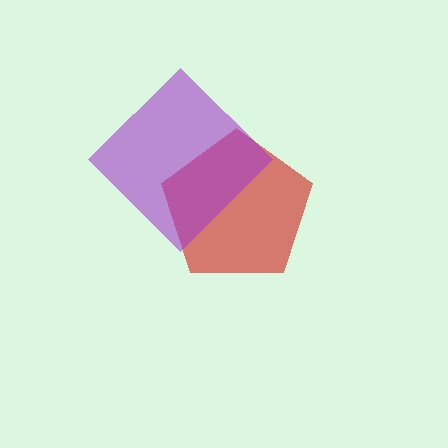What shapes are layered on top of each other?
The layered shapes are: a red pentagon, a purple diamond.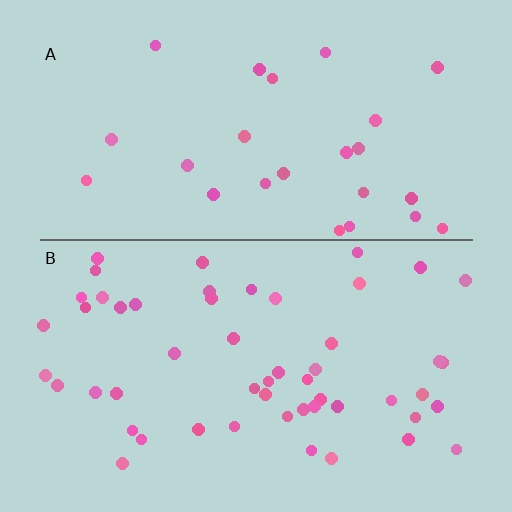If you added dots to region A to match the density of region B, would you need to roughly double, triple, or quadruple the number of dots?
Approximately double.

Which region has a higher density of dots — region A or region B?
B (the bottom).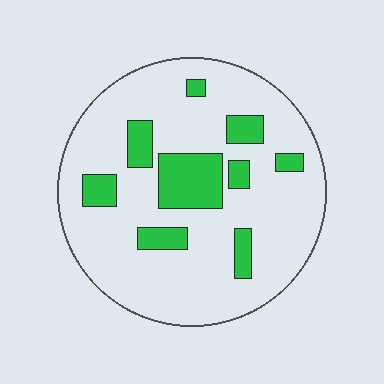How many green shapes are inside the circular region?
9.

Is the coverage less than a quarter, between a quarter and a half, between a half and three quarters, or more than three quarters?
Less than a quarter.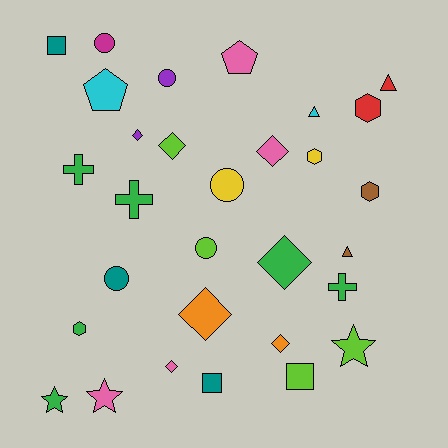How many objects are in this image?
There are 30 objects.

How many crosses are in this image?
There are 3 crosses.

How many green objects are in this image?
There are 6 green objects.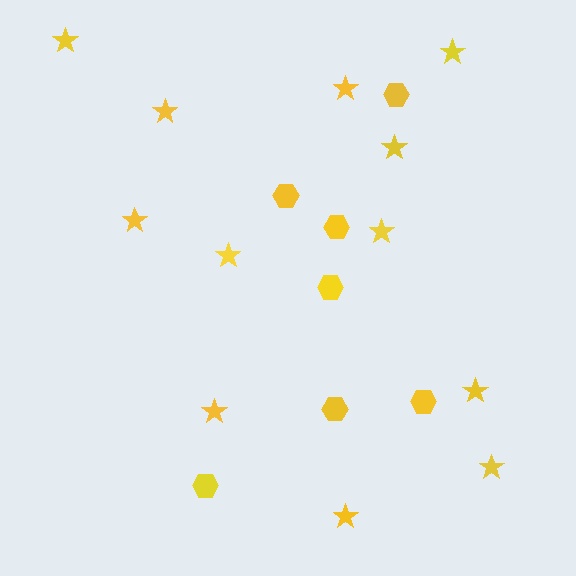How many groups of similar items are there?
There are 2 groups: one group of hexagons (7) and one group of stars (12).